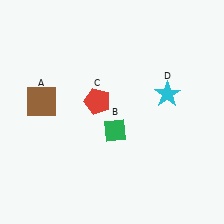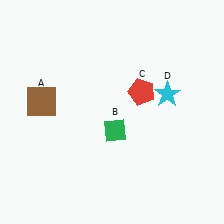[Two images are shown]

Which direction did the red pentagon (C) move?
The red pentagon (C) moved right.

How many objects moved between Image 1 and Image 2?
1 object moved between the two images.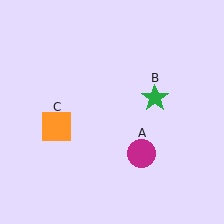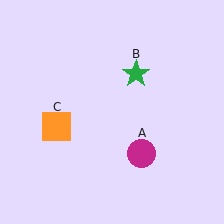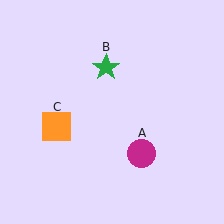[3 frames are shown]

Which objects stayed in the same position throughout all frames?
Magenta circle (object A) and orange square (object C) remained stationary.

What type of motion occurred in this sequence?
The green star (object B) rotated counterclockwise around the center of the scene.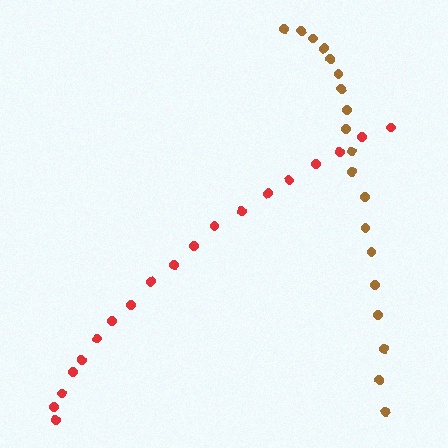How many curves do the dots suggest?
There are 2 distinct paths.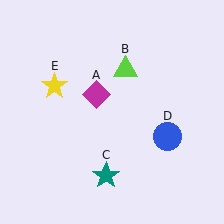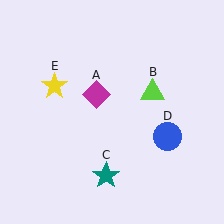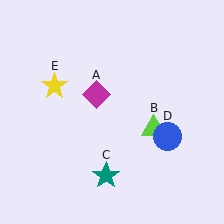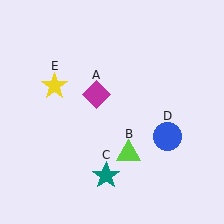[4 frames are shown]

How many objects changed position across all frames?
1 object changed position: lime triangle (object B).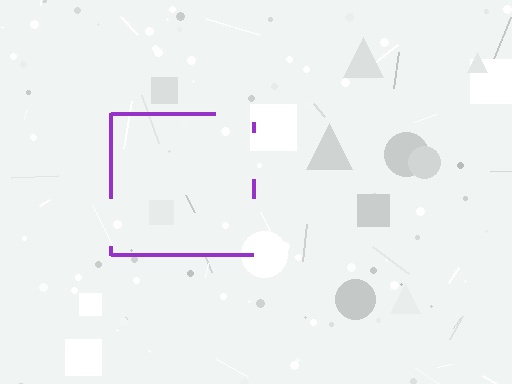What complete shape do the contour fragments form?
The contour fragments form a square.